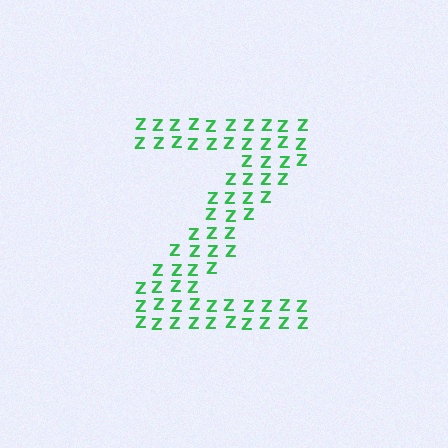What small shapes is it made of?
It is made of small letter Z's.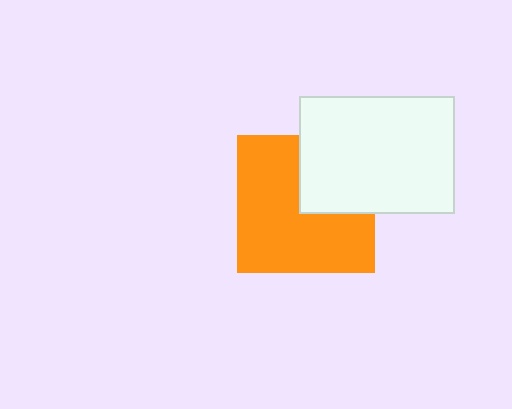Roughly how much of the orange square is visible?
Most of it is visible (roughly 69%).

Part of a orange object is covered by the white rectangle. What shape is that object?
It is a square.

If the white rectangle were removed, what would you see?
You would see the complete orange square.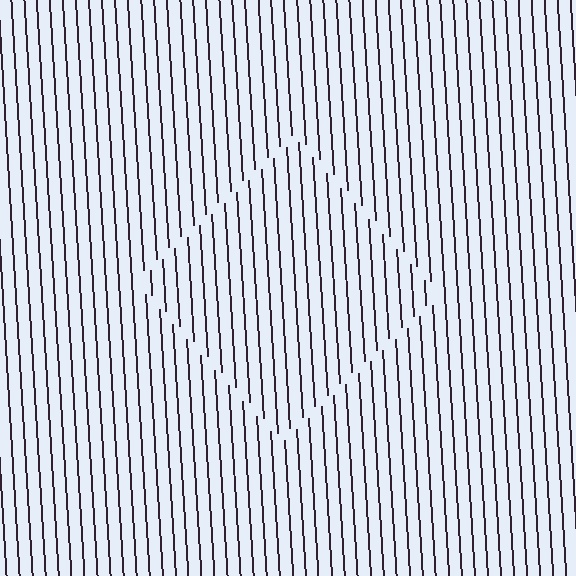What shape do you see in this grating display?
An illusory square. The interior of the shape contains the same grating, shifted by half a period — the contour is defined by the phase discontinuity where line-ends from the inner and outer gratings abut.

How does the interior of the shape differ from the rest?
The interior of the shape contains the same grating, shifted by half a period — the contour is defined by the phase discontinuity where line-ends from the inner and outer gratings abut.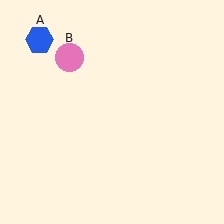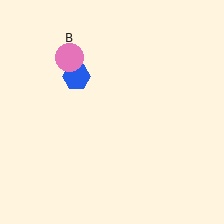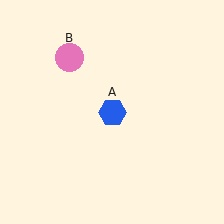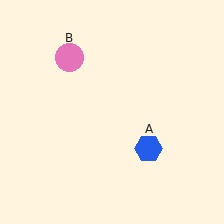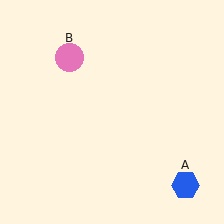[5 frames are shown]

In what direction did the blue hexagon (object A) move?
The blue hexagon (object A) moved down and to the right.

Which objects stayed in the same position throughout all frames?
Pink circle (object B) remained stationary.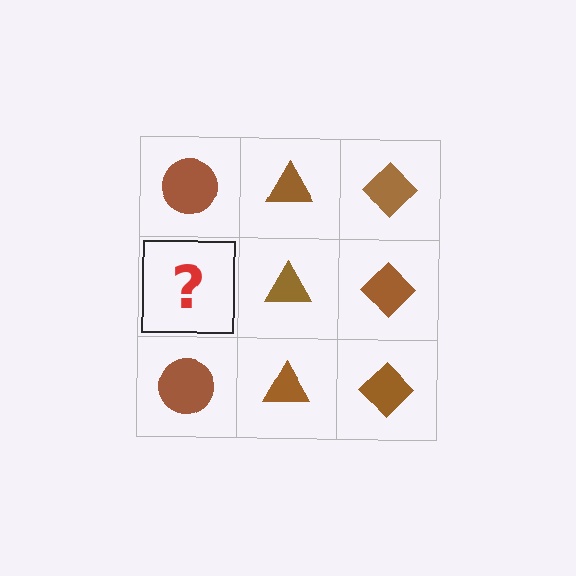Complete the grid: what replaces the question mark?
The question mark should be replaced with a brown circle.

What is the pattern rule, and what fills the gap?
The rule is that each column has a consistent shape. The gap should be filled with a brown circle.